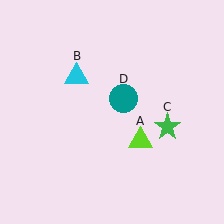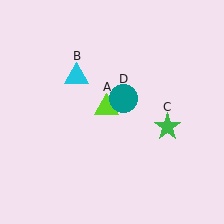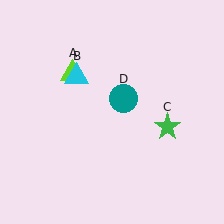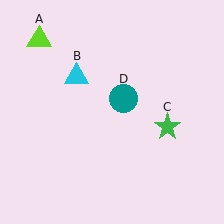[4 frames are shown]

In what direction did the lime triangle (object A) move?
The lime triangle (object A) moved up and to the left.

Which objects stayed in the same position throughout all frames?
Cyan triangle (object B) and green star (object C) and teal circle (object D) remained stationary.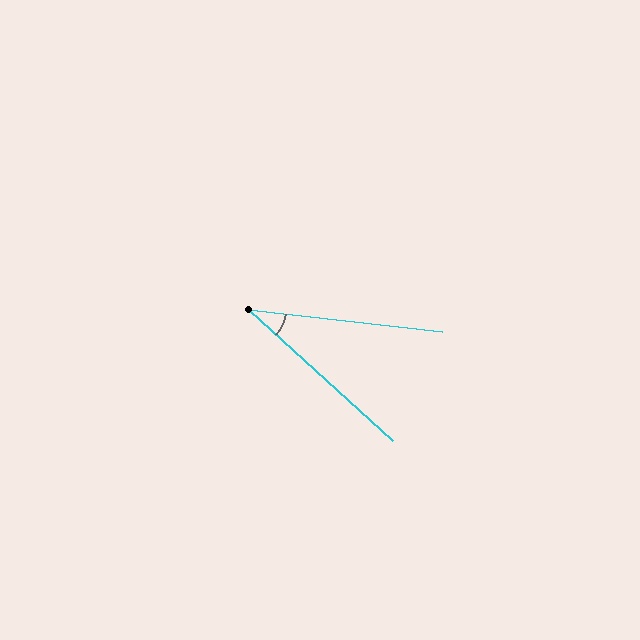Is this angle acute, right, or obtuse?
It is acute.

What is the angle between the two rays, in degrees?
Approximately 36 degrees.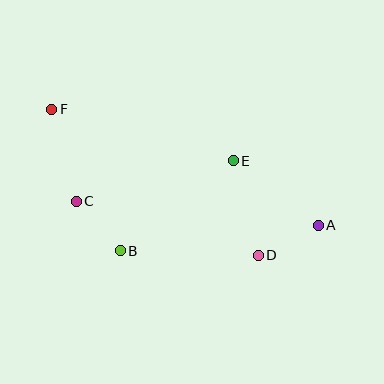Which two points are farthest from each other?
Points A and F are farthest from each other.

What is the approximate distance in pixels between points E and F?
The distance between E and F is approximately 189 pixels.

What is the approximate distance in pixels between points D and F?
The distance between D and F is approximately 253 pixels.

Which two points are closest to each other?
Points B and C are closest to each other.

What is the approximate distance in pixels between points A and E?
The distance between A and E is approximately 107 pixels.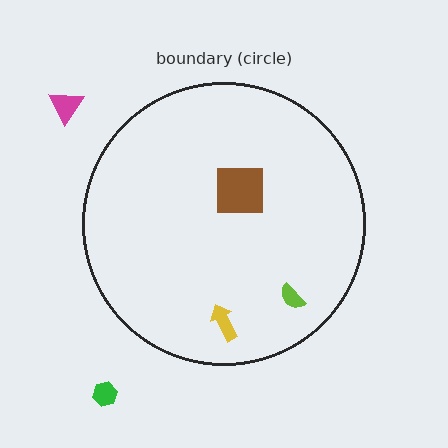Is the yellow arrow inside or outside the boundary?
Inside.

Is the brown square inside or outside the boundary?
Inside.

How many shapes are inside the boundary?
3 inside, 2 outside.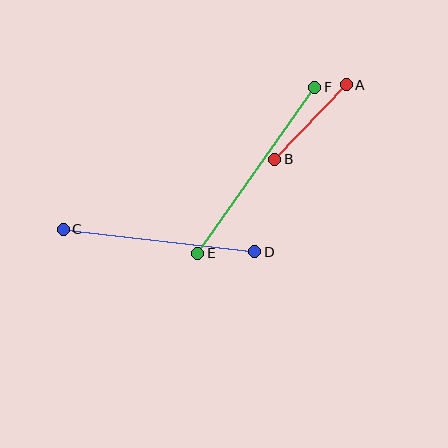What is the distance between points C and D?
The distance is approximately 192 pixels.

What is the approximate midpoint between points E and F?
The midpoint is at approximately (256, 170) pixels.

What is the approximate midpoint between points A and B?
The midpoint is at approximately (310, 122) pixels.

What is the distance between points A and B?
The distance is approximately 104 pixels.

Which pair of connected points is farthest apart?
Points E and F are farthest apart.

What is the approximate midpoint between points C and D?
The midpoint is at approximately (159, 240) pixels.